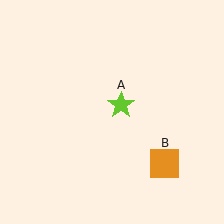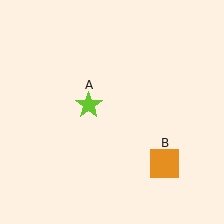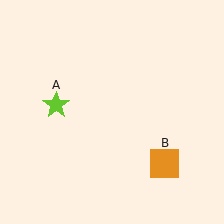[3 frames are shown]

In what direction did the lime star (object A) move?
The lime star (object A) moved left.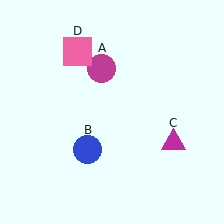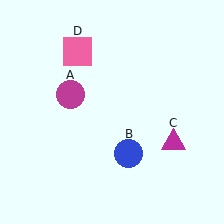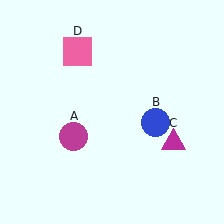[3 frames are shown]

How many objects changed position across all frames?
2 objects changed position: magenta circle (object A), blue circle (object B).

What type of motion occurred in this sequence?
The magenta circle (object A), blue circle (object B) rotated counterclockwise around the center of the scene.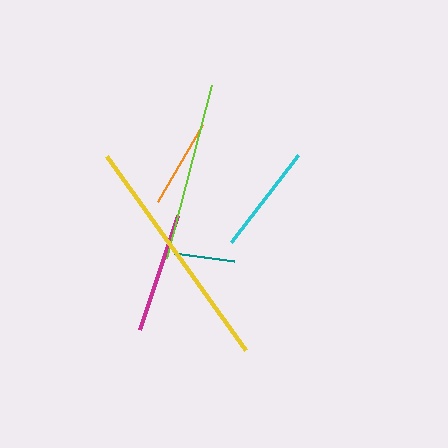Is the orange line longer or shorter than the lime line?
The lime line is longer than the orange line.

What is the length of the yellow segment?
The yellow segment is approximately 239 pixels long.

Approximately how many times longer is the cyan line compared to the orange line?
The cyan line is approximately 1.2 times the length of the orange line.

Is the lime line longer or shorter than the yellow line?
The yellow line is longer than the lime line.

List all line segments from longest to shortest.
From longest to shortest: yellow, lime, magenta, cyan, orange, teal.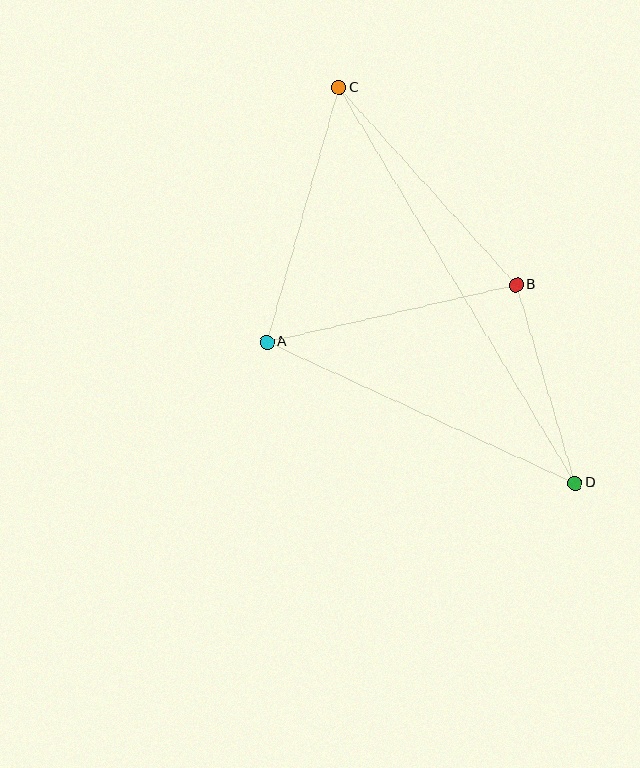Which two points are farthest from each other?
Points C and D are farthest from each other.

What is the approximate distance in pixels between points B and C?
The distance between B and C is approximately 265 pixels.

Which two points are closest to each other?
Points B and D are closest to each other.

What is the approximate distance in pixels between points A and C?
The distance between A and C is approximately 265 pixels.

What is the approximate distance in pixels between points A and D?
The distance between A and D is approximately 339 pixels.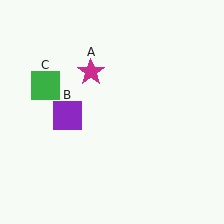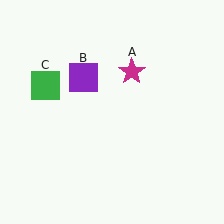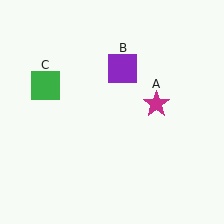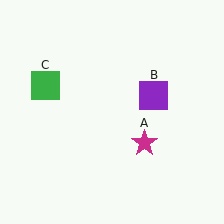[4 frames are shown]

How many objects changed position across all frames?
2 objects changed position: magenta star (object A), purple square (object B).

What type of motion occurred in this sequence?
The magenta star (object A), purple square (object B) rotated clockwise around the center of the scene.